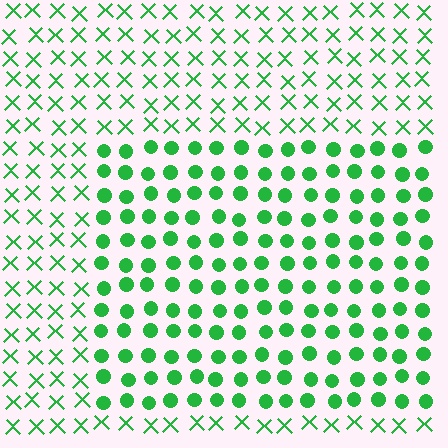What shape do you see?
I see a rectangle.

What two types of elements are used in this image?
The image uses circles inside the rectangle region and X marks outside it.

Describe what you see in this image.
The image is filled with small green elements arranged in a uniform grid. A rectangle-shaped region contains circles, while the surrounding area contains X marks. The boundary is defined purely by the change in element shape.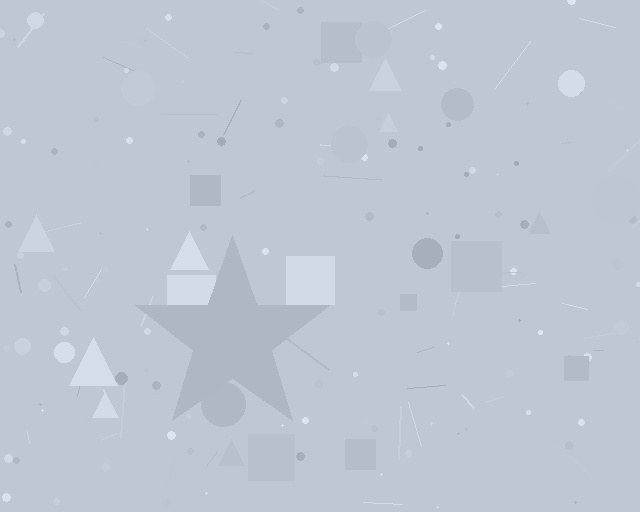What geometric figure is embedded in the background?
A star is embedded in the background.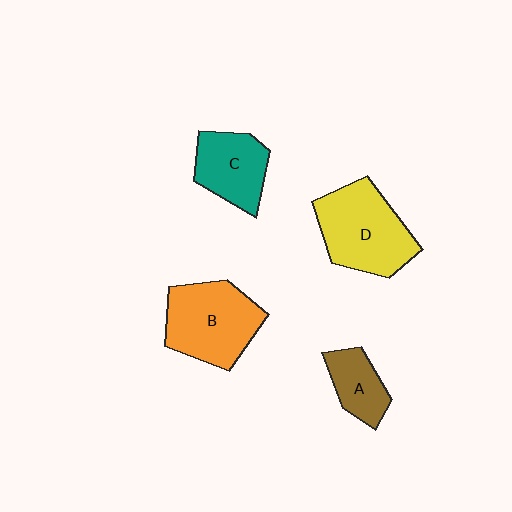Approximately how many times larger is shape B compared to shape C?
Approximately 1.4 times.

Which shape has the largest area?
Shape D (yellow).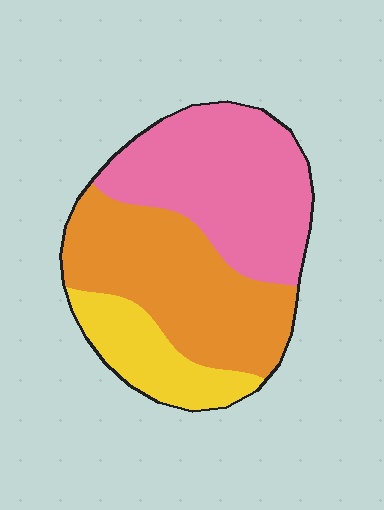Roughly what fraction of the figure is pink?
Pink takes up about two fifths (2/5) of the figure.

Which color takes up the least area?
Yellow, at roughly 20%.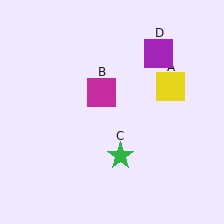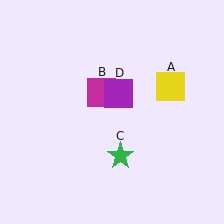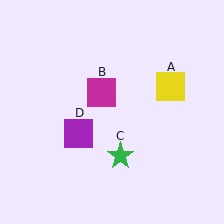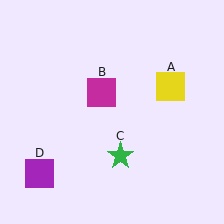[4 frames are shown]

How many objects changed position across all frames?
1 object changed position: purple square (object D).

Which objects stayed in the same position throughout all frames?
Yellow square (object A) and magenta square (object B) and green star (object C) remained stationary.